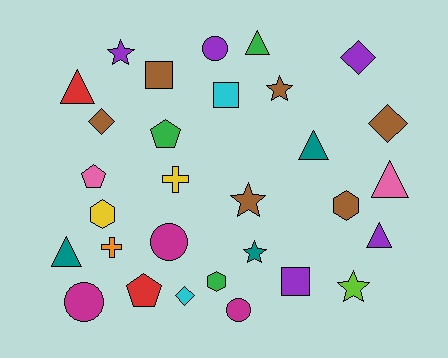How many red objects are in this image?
There are 2 red objects.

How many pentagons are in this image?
There are 3 pentagons.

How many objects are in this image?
There are 30 objects.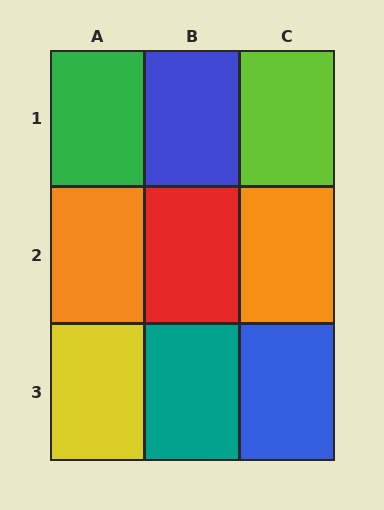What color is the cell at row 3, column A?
Yellow.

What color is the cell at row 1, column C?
Lime.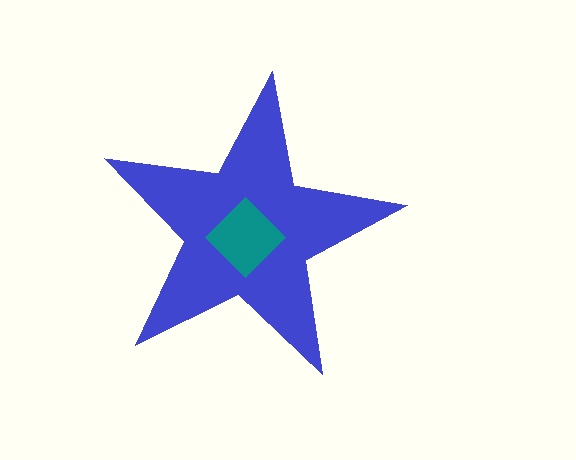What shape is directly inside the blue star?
The teal diamond.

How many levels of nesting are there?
2.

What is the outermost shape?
The blue star.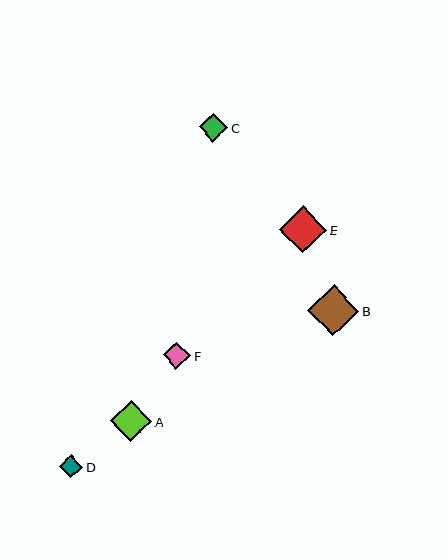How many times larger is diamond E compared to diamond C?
Diamond E is approximately 1.6 times the size of diamond C.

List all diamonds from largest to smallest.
From largest to smallest: B, E, A, C, F, D.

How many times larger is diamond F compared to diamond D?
Diamond F is approximately 1.2 times the size of diamond D.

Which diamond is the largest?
Diamond B is the largest with a size of approximately 51 pixels.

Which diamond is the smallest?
Diamond D is the smallest with a size of approximately 23 pixels.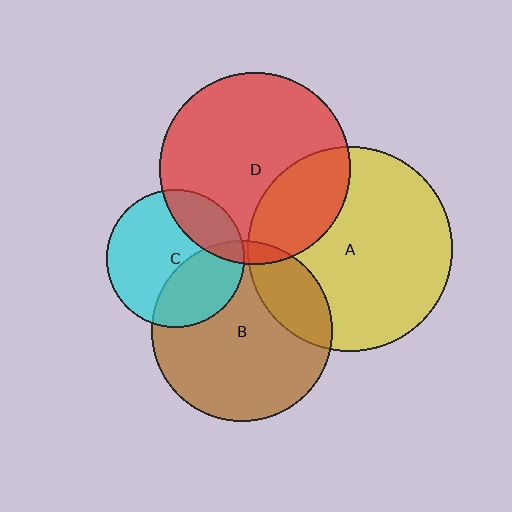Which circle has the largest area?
Circle A (yellow).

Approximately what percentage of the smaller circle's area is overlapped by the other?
Approximately 5%.